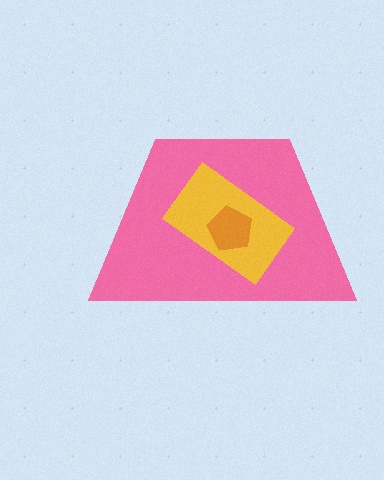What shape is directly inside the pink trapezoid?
The yellow rectangle.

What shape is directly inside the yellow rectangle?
The orange pentagon.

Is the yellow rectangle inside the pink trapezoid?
Yes.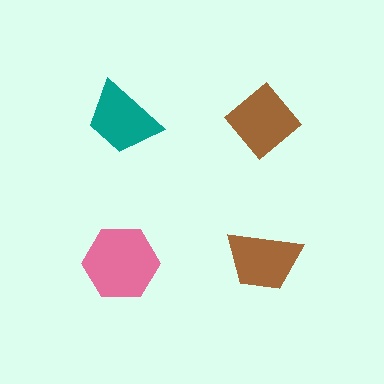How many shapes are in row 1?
2 shapes.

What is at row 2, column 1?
A pink hexagon.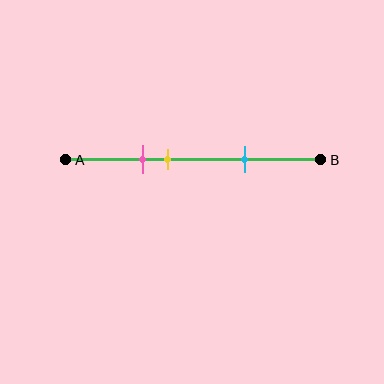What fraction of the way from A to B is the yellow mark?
The yellow mark is approximately 40% (0.4) of the way from A to B.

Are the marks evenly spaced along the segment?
No, the marks are not evenly spaced.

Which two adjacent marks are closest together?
The pink and yellow marks are the closest adjacent pair.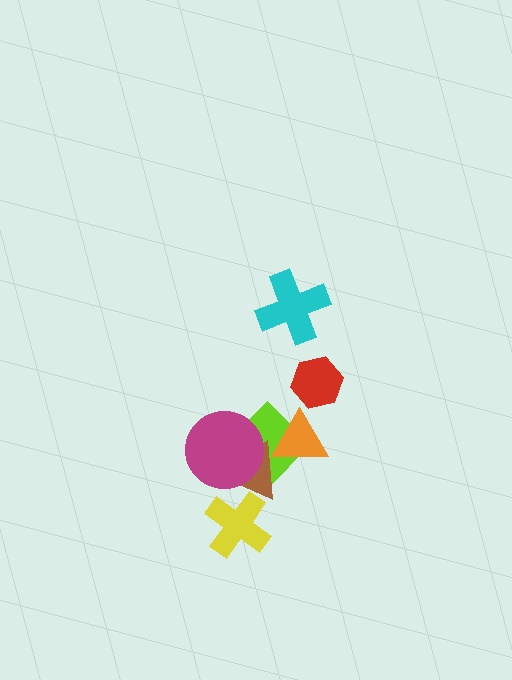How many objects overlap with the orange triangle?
2 objects overlap with the orange triangle.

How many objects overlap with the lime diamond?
3 objects overlap with the lime diamond.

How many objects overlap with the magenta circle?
2 objects overlap with the magenta circle.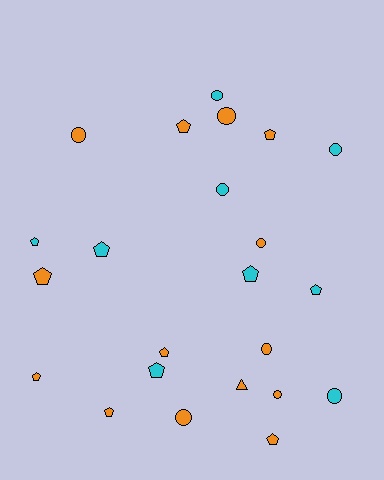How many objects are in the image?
There are 23 objects.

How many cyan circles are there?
There are 4 cyan circles.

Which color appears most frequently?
Orange, with 14 objects.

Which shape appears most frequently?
Pentagon, with 12 objects.